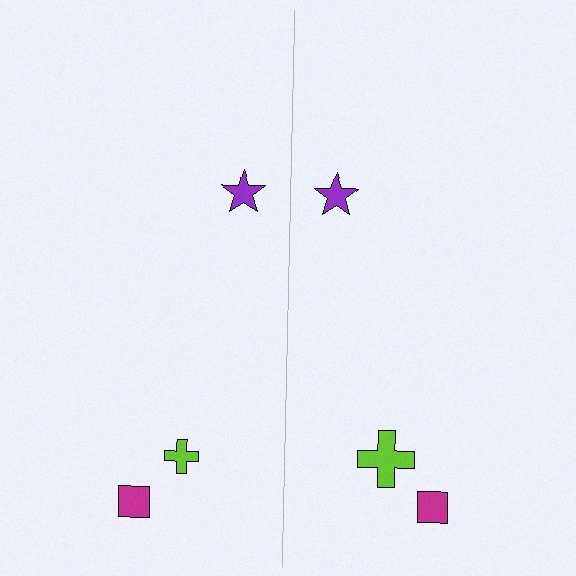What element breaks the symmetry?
The lime cross on the right side has a different size than its mirror counterpart.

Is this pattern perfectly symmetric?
No, the pattern is not perfectly symmetric. The lime cross on the right side has a different size than its mirror counterpart.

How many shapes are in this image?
There are 6 shapes in this image.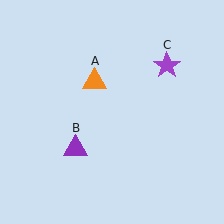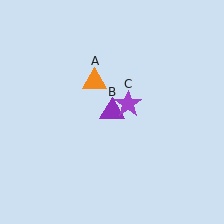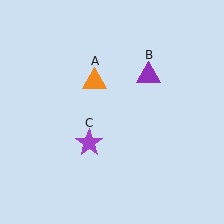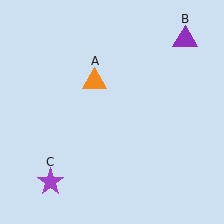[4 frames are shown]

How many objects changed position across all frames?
2 objects changed position: purple triangle (object B), purple star (object C).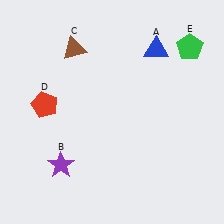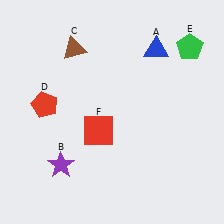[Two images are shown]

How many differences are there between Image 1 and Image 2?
There is 1 difference between the two images.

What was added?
A red square (F) was added in Image 2.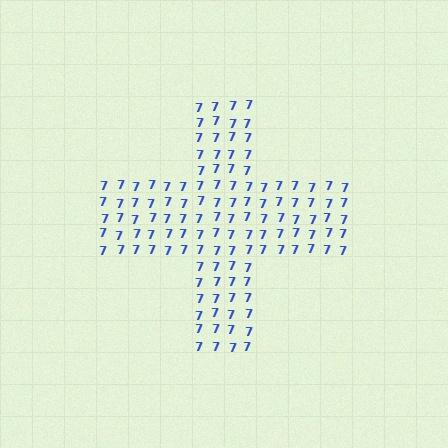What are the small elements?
The small elements are digit 7's.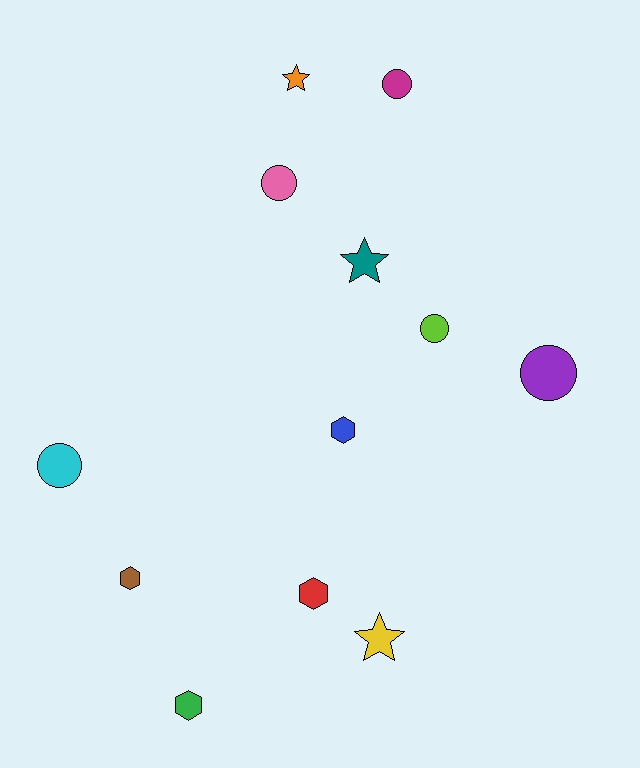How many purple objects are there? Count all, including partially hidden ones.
There is 1 purple object.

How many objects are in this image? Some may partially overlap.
There are 12 objects.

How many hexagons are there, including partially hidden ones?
There are 4 hexagons.